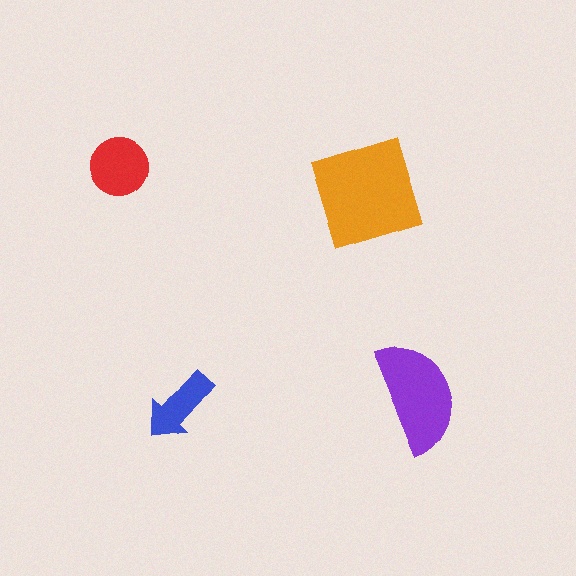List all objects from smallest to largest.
The blue arrow, the red circle, the purple semicircle, the orange diamond.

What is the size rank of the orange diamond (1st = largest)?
1st.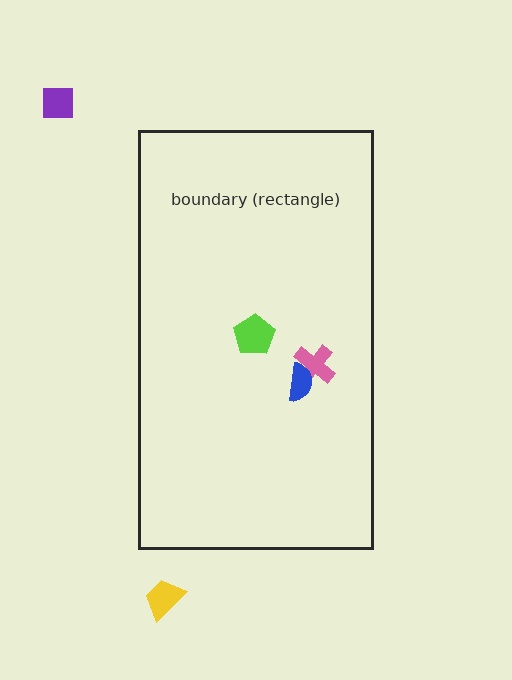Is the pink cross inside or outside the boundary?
Inside.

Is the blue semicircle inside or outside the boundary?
Inside.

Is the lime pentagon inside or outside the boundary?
Inside.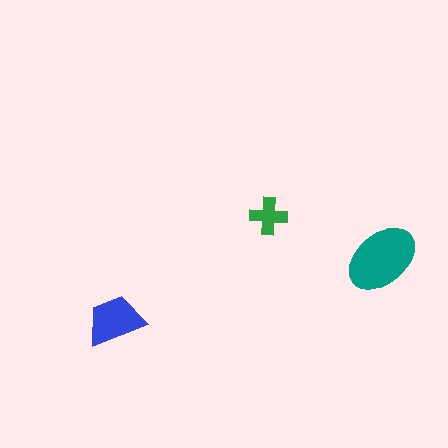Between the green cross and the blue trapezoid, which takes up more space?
The blue trapezoid.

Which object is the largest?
The teal ellipse.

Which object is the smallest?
The green cross.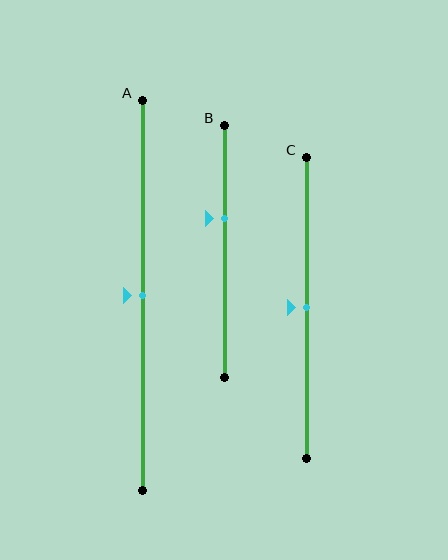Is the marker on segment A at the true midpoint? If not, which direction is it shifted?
Yes, the marker on segment A is at the true midpoint.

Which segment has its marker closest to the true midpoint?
Segment A has its marker closest to the true midpoint.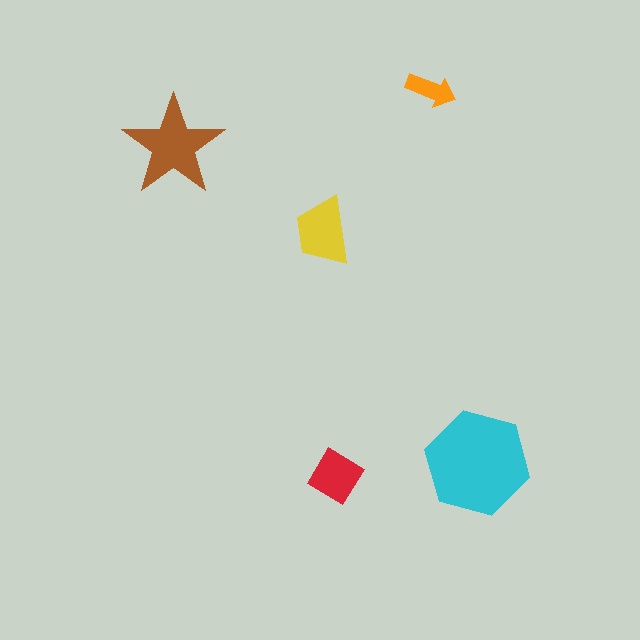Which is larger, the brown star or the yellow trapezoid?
The brown star.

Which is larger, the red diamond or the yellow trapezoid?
The yellow trapezoid.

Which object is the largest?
The cyan hexagon.